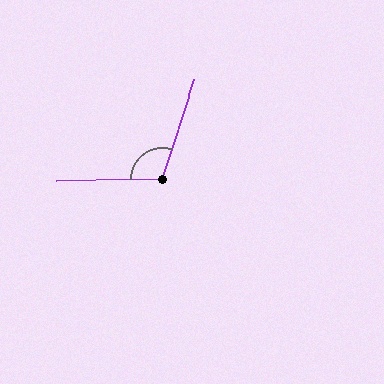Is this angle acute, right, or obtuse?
It is obtuse.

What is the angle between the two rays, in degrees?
Approximately 109 degrees.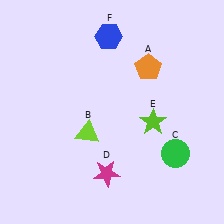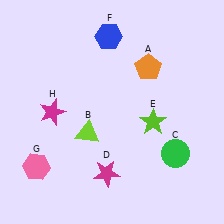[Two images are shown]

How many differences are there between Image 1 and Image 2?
There are 2 differences between the two images.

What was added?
A pink hexagon (G), a magenta star (H) were added in Image 2.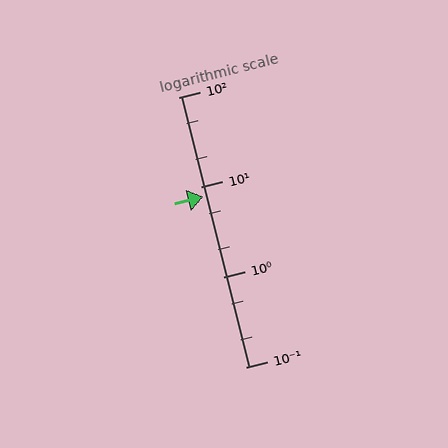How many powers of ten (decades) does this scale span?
The scale spans 3 decades, from 0.1 to 100.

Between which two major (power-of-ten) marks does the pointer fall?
The pointer is between 1 and 10.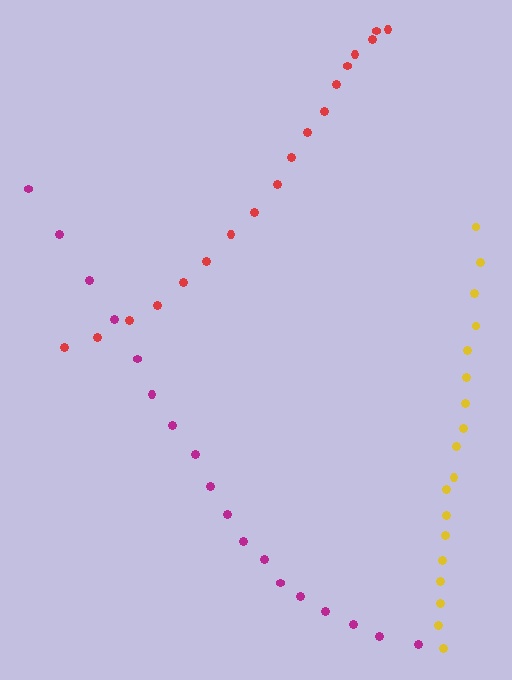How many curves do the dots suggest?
There are 3 distinct paths.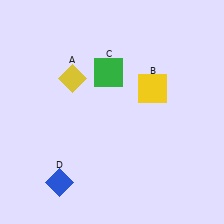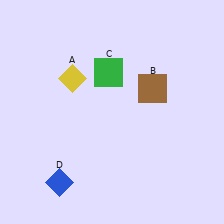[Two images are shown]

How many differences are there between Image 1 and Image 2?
There is 1 difference between the two images.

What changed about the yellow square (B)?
In Image 1, B is yellow. In Image 2, it changed to brown.